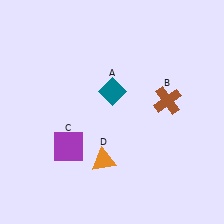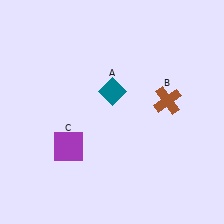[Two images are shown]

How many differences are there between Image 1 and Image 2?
There is 1 difference between the two images.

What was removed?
The orange triangle (D) was removed in Image 2.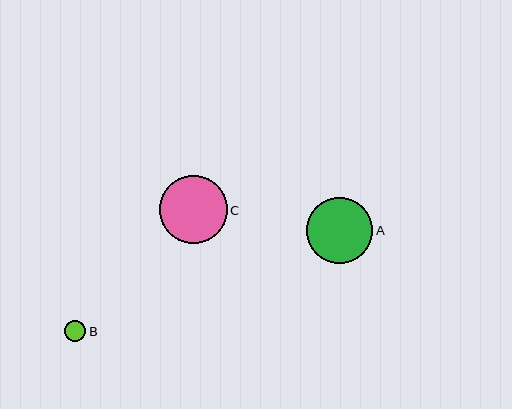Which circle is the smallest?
Circle B is the smallest with a size of approximately 21 pixels.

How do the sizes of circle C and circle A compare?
Circle C and circle A are approximately the same size.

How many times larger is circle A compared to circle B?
Circle A is approximately 3.2 times the size of circle B.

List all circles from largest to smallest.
From largest to smallest: C, A, B.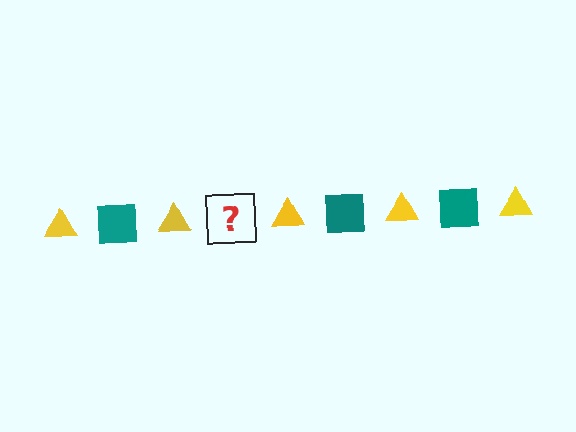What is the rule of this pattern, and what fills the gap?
The rule is that the pattern alternates between yellow triangle and teal square. The gap should be filled with a teal square.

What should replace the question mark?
The question mark should be replaced with a teal square.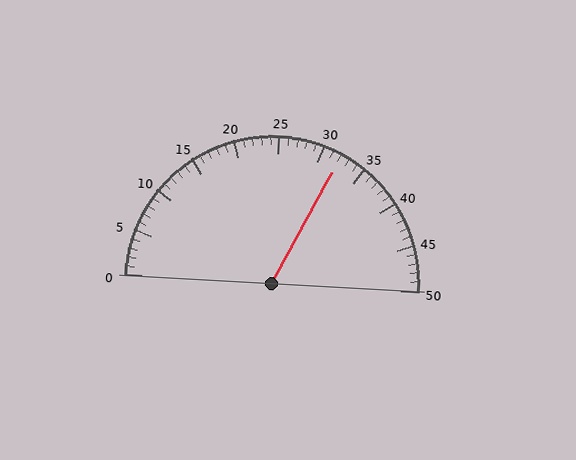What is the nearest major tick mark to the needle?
The nearest major tick mark is 30.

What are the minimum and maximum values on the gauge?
The gauge ranges from 0 to 50.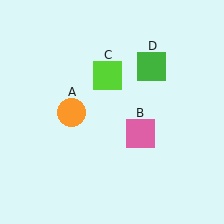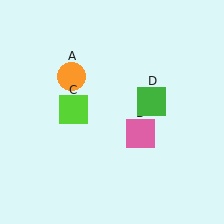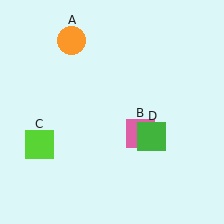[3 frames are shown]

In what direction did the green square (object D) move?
The green square (object D) moved down.